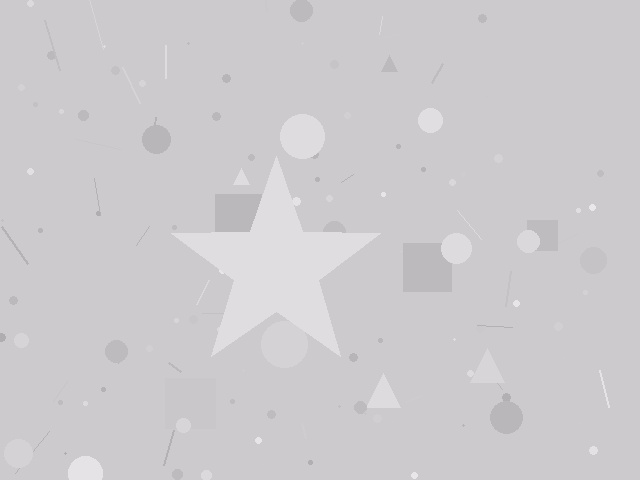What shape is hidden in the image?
A star is hidden in the image.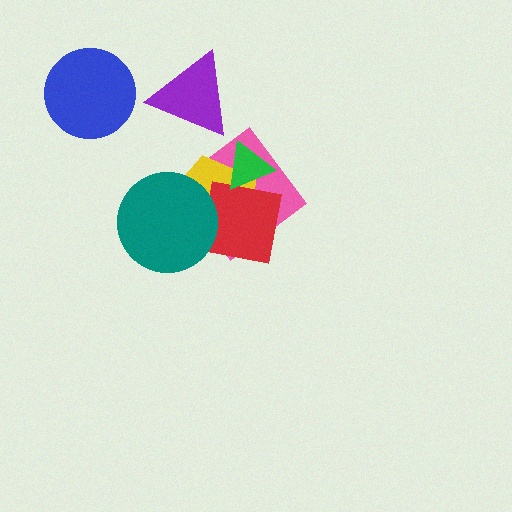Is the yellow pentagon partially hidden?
Yes, it is partially covered by another shape.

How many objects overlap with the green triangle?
3 objects overlap with the green triangle.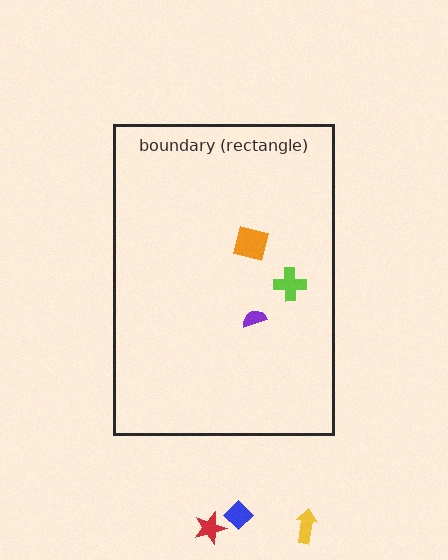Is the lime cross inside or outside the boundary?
Inside.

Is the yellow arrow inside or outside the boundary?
Outside.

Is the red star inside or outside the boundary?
Outside.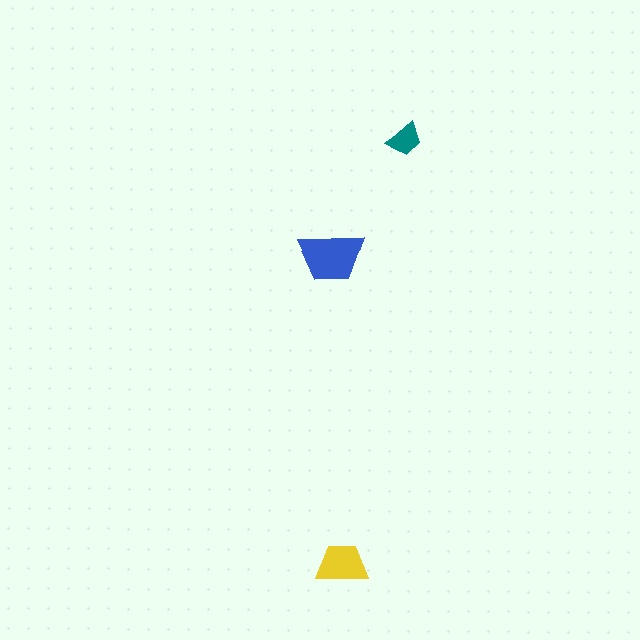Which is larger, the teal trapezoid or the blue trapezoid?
The blue one.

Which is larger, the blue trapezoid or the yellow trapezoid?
The blue one.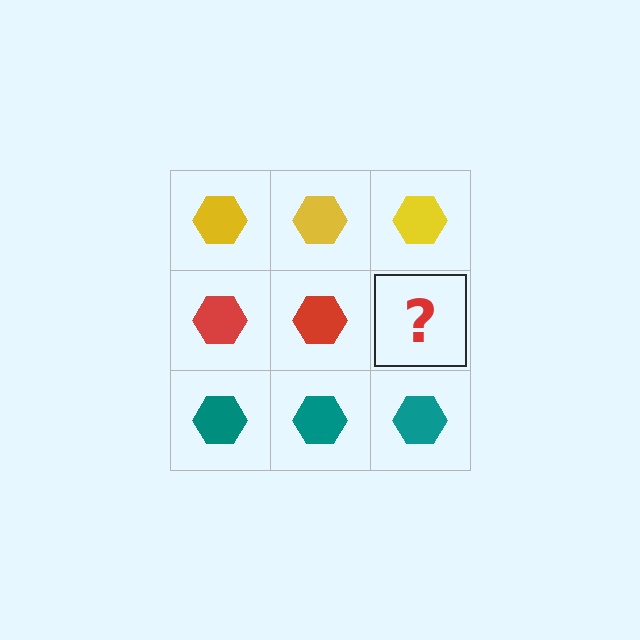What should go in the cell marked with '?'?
The missing cell should contain a red hexagon.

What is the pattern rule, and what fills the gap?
The rule is that each row has a consistent color. The gap should be filled with a red hexagon.